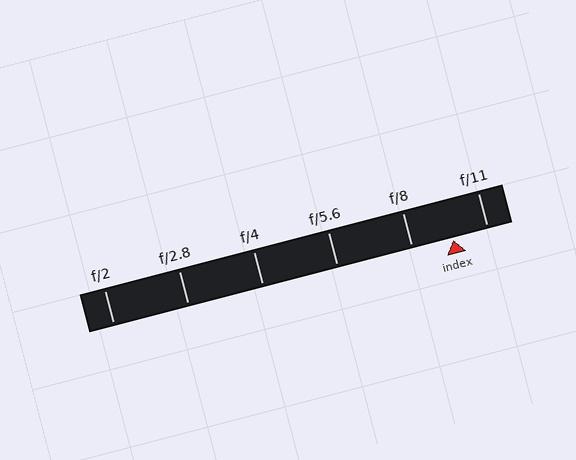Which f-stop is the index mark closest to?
The index mark is closest to f/11.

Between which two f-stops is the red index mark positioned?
The index mark is between f/8 and f/11.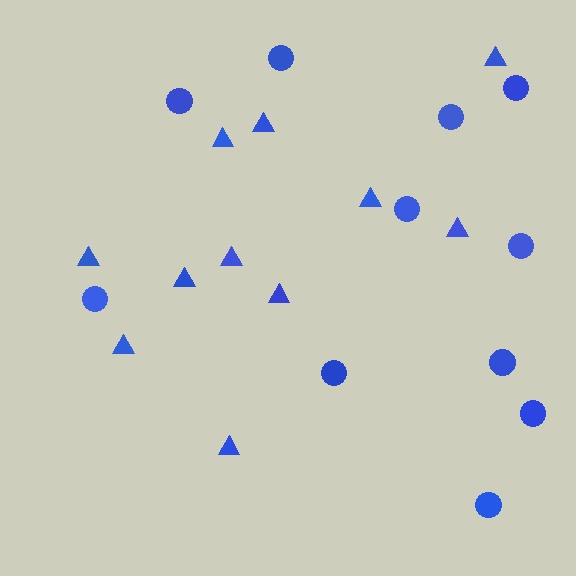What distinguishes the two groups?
There are 2 groups: one group of triangles (11) and one group of circles (11).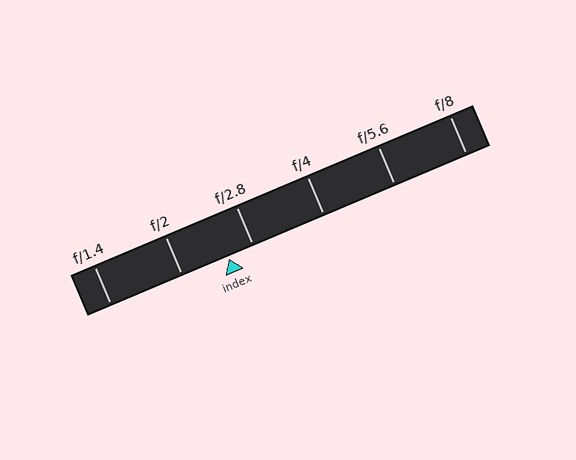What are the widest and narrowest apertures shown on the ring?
The widest aperture shown is f/1.4 and the narrowest is f/8.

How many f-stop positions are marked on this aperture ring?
There are 6 f-stop positions marked.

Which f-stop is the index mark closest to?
The index mark is closest to f/2.8.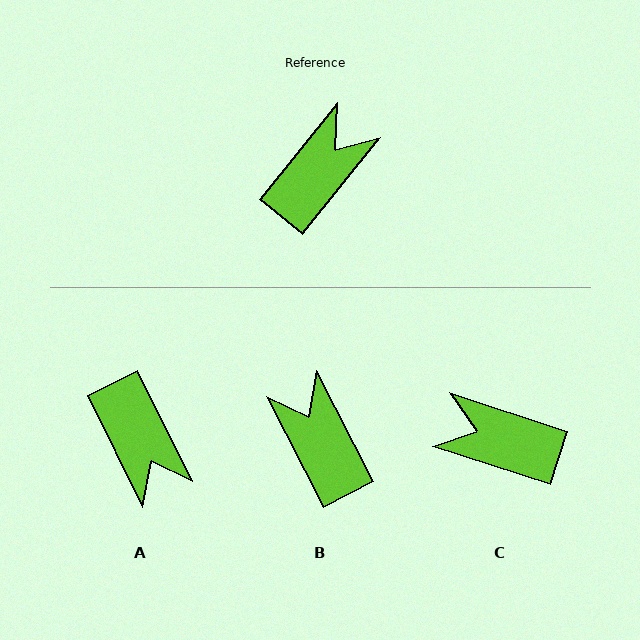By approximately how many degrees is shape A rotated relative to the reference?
Approximately 115 degrees clockwise.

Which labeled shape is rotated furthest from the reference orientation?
A, about 115 degrees away.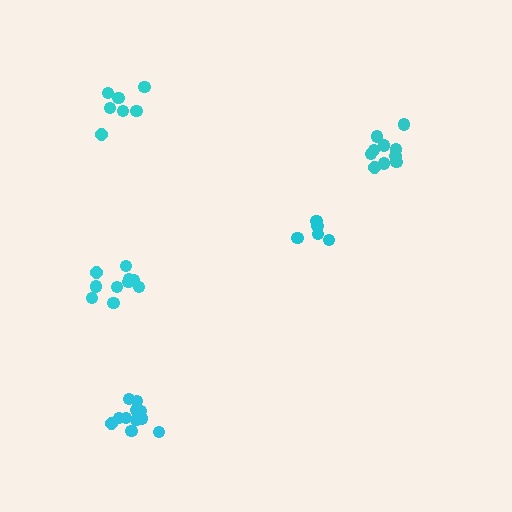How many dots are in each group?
Group 1: 10 dots, Group 2: 7 dots, Group 3: 5 dots, Group 4: 11 dots, Group 5: 10 dots (43 total).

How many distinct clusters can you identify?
There are 5 distinct clusters.